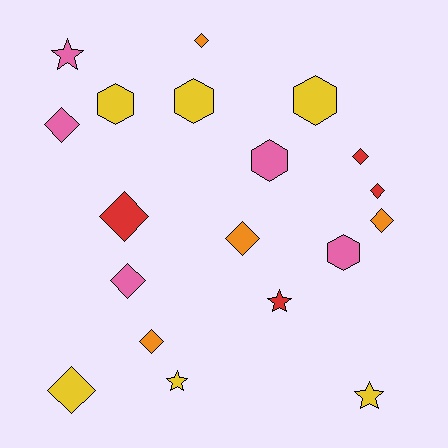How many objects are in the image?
There are 19 objects.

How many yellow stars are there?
There are 2 yellow stars.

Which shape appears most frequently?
Diamond, with 10 objects.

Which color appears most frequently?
Yellow, with 6 objects.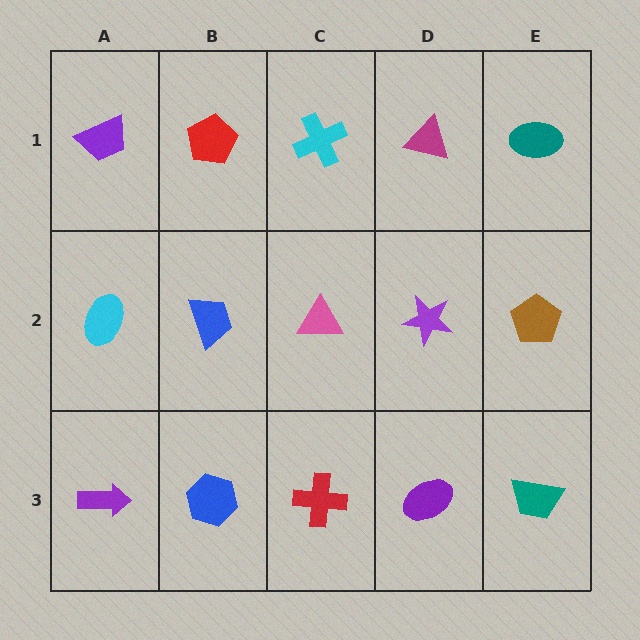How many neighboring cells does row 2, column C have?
4.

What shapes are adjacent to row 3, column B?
A blue trapezoid (row 2, column B), a purple arrow (row 3, column A), a red cross (row 3, column C).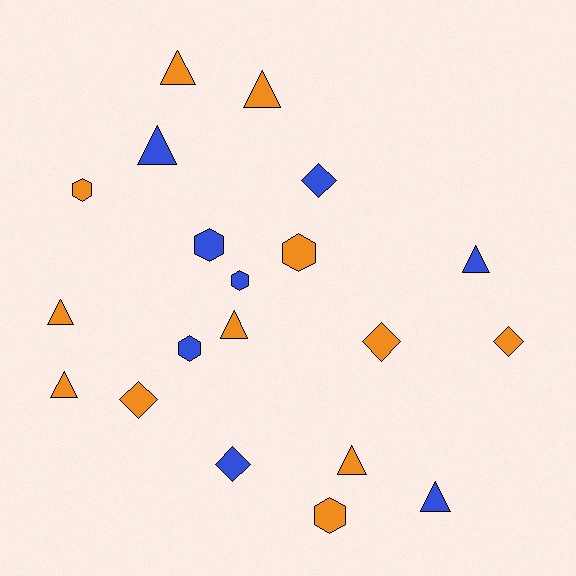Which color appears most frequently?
Orange, with 12 objects.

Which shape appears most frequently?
Triangle, with 9 objects.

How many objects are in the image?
There are 20 objects.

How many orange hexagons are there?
There are 3 orange hexagons.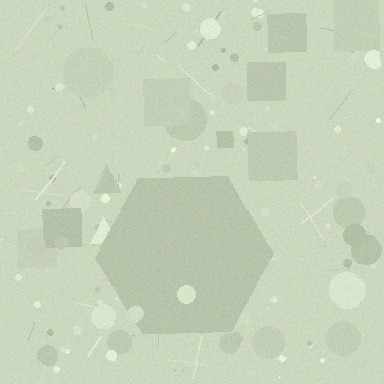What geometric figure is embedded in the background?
A hexagon is embedded in the background.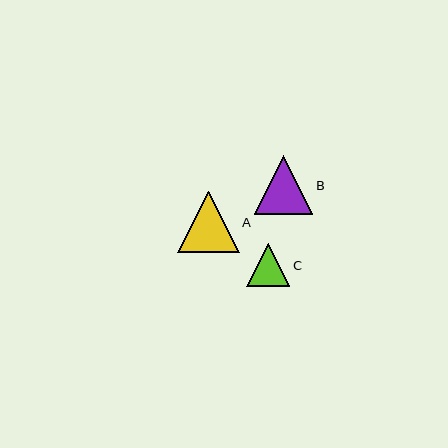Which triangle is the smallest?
Triangle C is the smallest with a size of approximately 43 pixels.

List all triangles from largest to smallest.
From largest to smallest: A, B, C.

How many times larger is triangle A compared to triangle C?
Triangle A is approximately 1.4 times the size of triangle C.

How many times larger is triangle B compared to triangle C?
Triangle B is approximately 1.4 times the size of triangle C.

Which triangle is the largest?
Triangle A is the largest with a size of approximately 62 pixels.